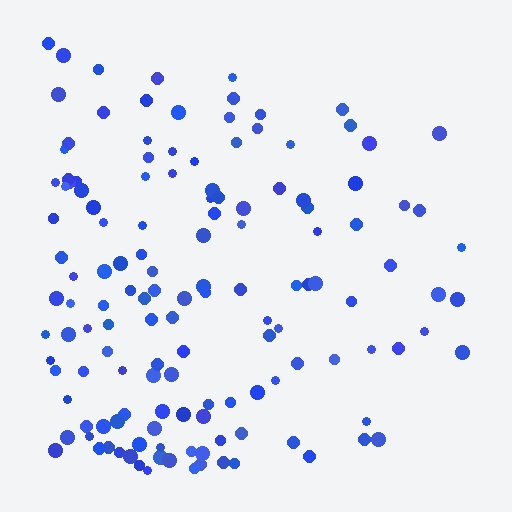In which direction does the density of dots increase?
From right to left, with the left side densest.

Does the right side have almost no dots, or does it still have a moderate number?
Still a moderate number, just noticeably fewer than the left.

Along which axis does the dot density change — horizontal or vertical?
Horizontal.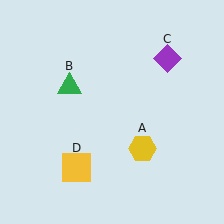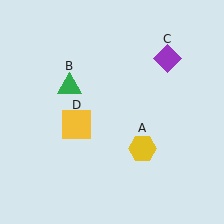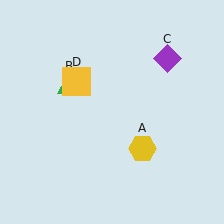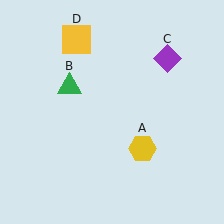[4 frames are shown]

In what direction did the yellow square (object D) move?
The yellow square (object D) moved up.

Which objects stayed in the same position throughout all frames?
Yellow hexagon (object A) and green triangle (object B) and purple diamond (object C) remained stationary.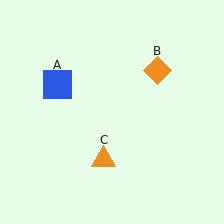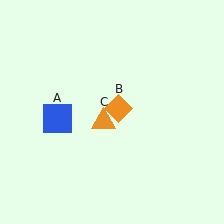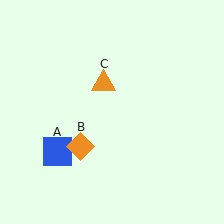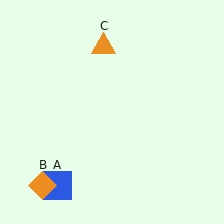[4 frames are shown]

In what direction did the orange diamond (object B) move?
The orange diamond (object B) moved down and to the left.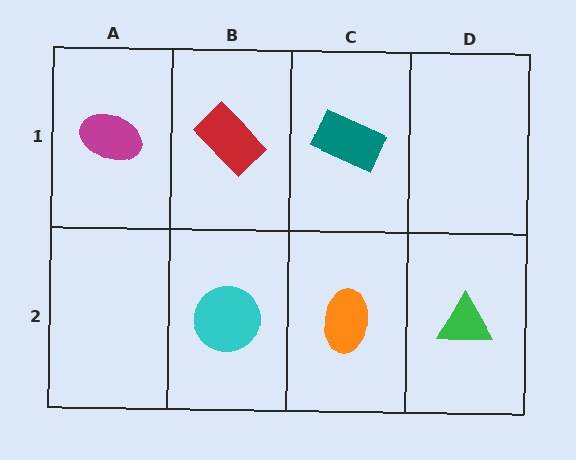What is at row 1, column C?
A teal rectangle.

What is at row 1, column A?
A magenta ellipse.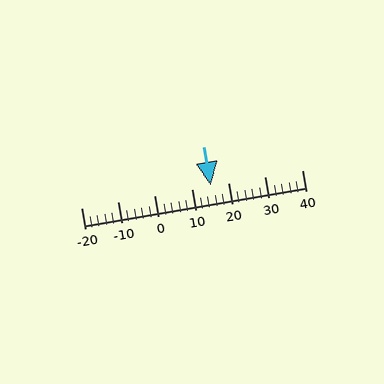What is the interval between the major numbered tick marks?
The major tick marks are spaced 10 units apart.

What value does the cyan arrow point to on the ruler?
The cyan arrow points to approximately 15.